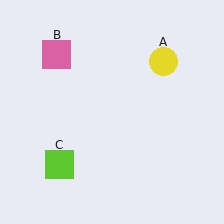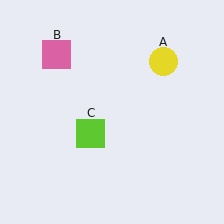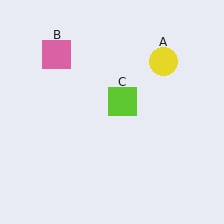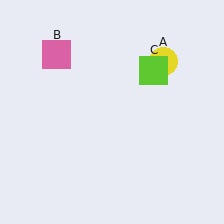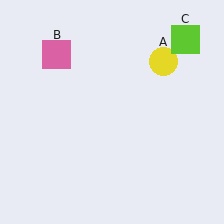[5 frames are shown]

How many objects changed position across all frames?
1 object changed position: lime square (object C).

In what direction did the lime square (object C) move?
The lime square (object C) moved up and to the right.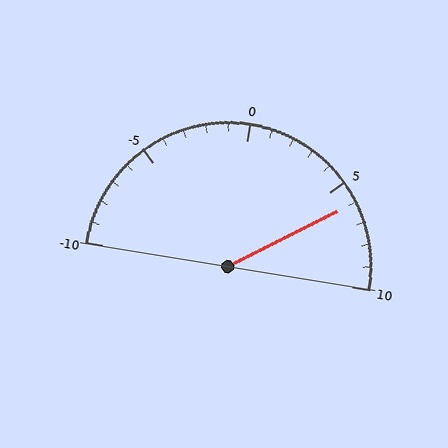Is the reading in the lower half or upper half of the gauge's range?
The reading is in the upper half of the range (-10 to 10).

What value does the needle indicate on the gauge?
The needle indicates approximately 6.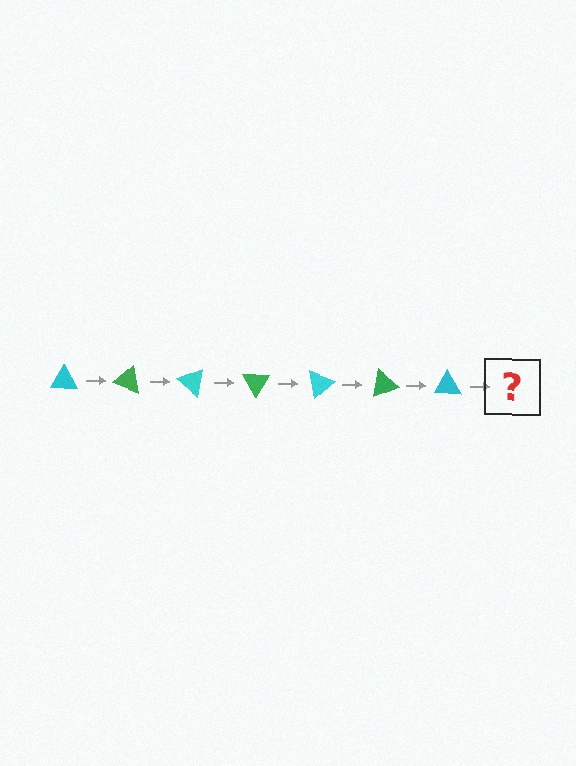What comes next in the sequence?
The next element should be a green triangle, rotated 140 degrees from the start.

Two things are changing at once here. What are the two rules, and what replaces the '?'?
The two rules are that it rotates 20 degrees each step and the color cycles through cyan and green. The '?' should be a green triangle, rotated 140 degrees from the start.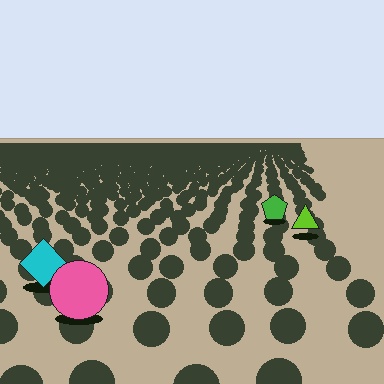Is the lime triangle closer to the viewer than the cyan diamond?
No. The cyan diamond is closer — you can tell from the texture gradient: the ground texture is coarser near it.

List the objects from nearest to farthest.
From nearest to farthest: the pink circle, the cyan diamond, the lime triangle, the green pentagon.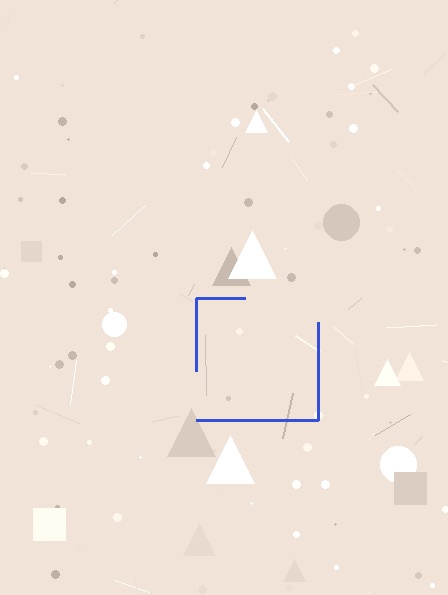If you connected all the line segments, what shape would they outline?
They would outline a square.